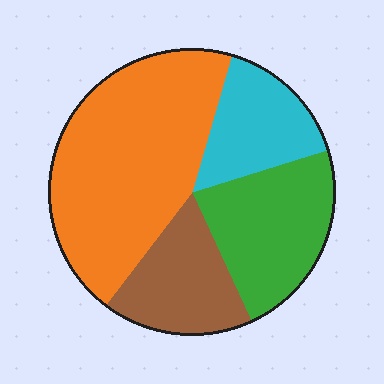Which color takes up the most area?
Orange, at roughly 45%.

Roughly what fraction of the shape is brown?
Brown takes up about one sixth (1/6) of the shape.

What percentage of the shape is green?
Green takes up less than a quarter of the shape.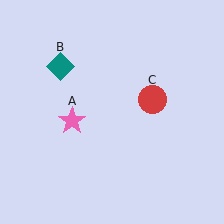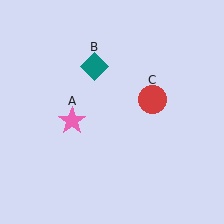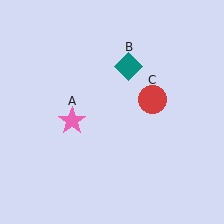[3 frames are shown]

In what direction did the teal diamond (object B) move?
The teal diamond (object B) moved right.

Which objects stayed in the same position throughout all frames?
Pink star (object A) and red circle (object C) remained stationary.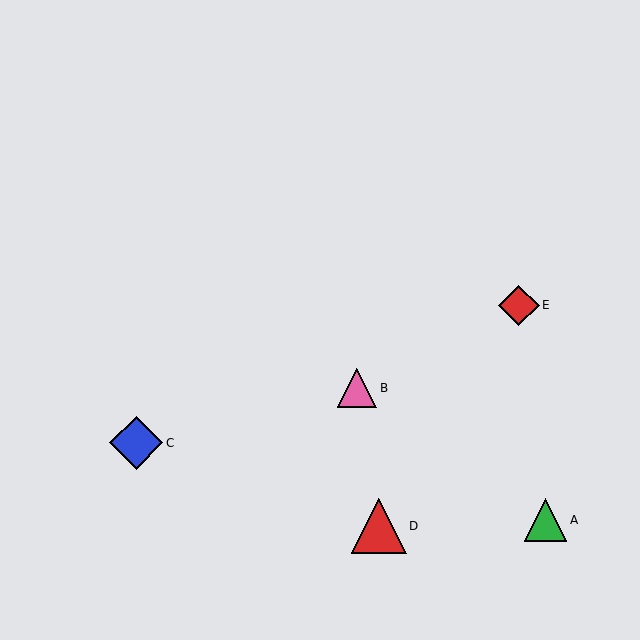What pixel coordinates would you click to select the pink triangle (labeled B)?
Click at (357, 388) to select the pink triangle B.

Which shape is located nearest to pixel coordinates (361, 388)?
The pink triangle (labeled B) at (357, 388) is nearest to that location.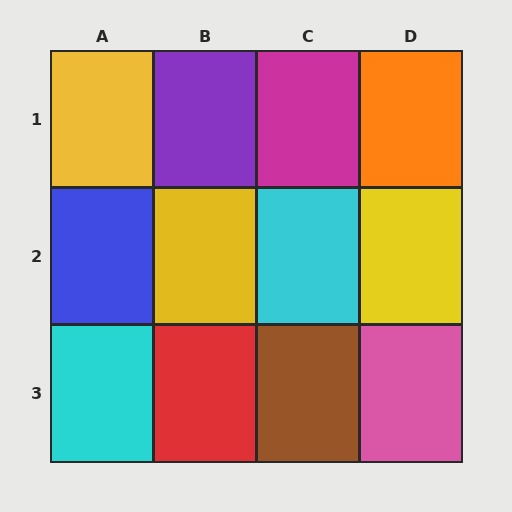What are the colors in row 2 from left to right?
Blue, yellow, cyan, yellow.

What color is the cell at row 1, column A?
Yellow.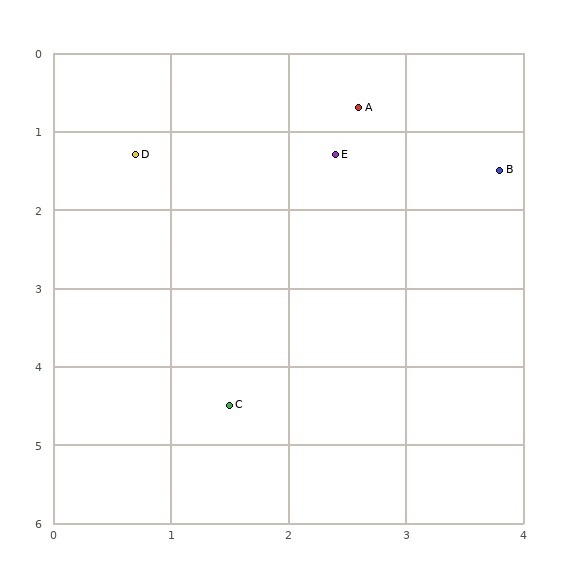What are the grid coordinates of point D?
Point D is at approximately (0.7, 1.3).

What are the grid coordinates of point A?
Point A is at approximately (2.6, 0.7).